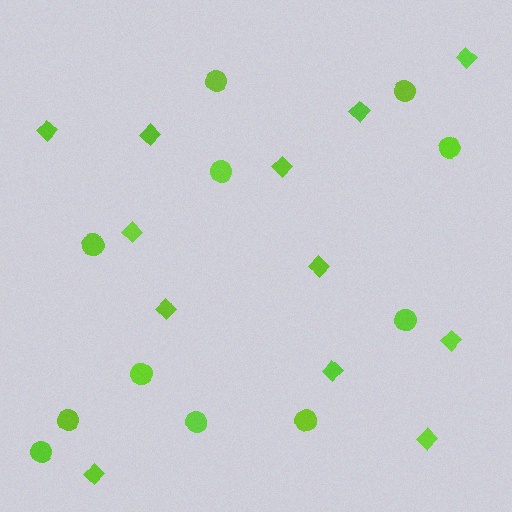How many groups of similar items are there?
There are 2 groups: one group of diamonds (12) and one group of circles (11).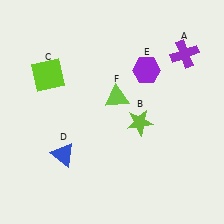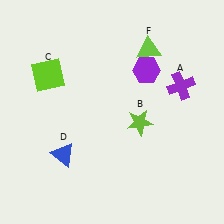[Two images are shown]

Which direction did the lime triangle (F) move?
The lime triangle (F) moved up.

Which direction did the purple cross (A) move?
The purple cross (A) moved down.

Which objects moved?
The objects that moved are: the purple cross (A), the lime triangle (F).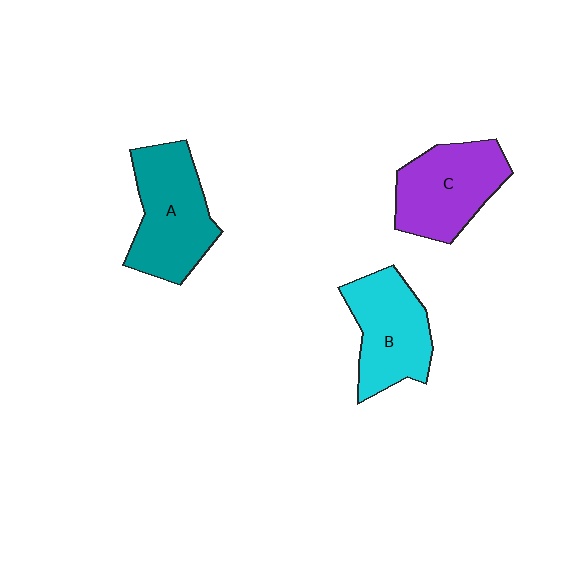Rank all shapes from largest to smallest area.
From largest to smallest: A (teal), C (purple), B (cyan).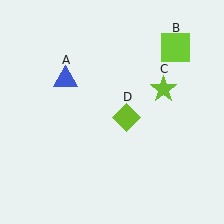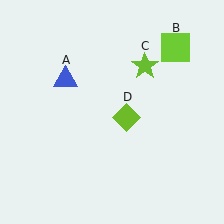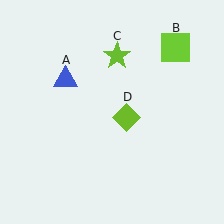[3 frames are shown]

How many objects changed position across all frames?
1 object changed position: lime star (object C).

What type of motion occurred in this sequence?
The lime star (object C) rotated counterclockwise around the center of the scene.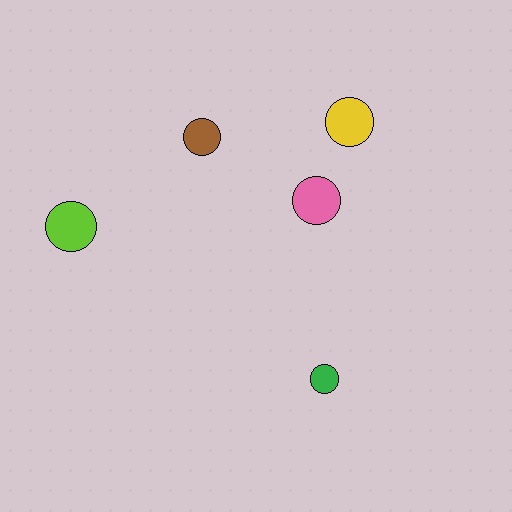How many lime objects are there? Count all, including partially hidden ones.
There is 1 lime object.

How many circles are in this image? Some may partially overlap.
There are 5 circles.